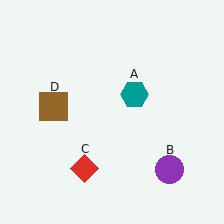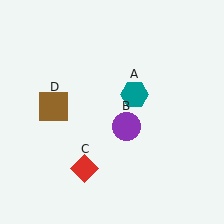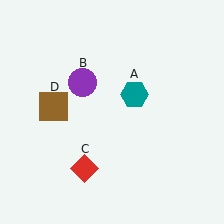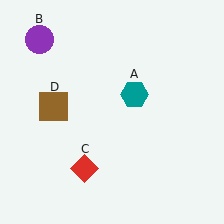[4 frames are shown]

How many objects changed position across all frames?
1 object changed position: purple circle (object B).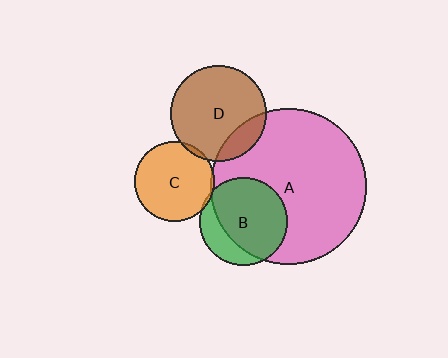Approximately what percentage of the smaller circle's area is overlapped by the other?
Approximately 15%.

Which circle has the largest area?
Circle A (pink).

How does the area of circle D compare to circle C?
Approximately 1.5 times.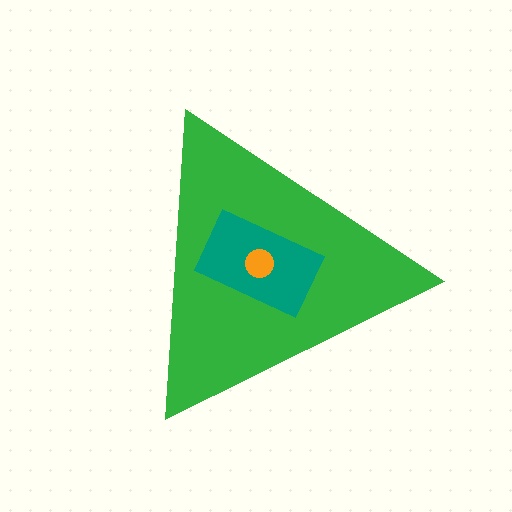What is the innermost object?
The orange circle.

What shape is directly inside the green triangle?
The teal rectangle.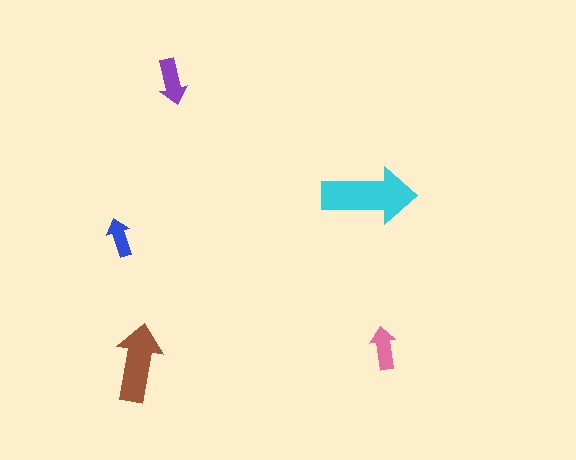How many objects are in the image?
There are 5 objects in the image.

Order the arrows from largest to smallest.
the cyan one, the brown one, the purple one, the pink one, the blue one.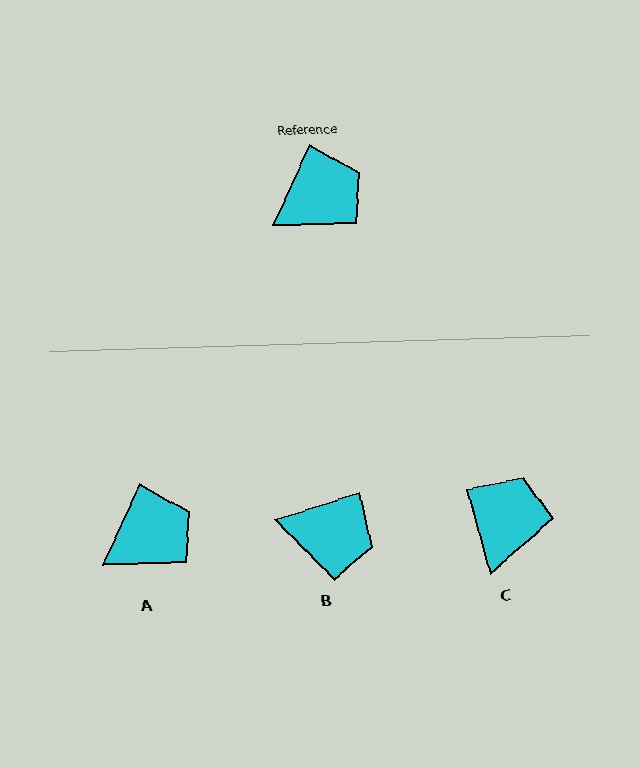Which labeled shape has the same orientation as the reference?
A.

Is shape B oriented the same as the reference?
No, it is off by about 47 degrees.